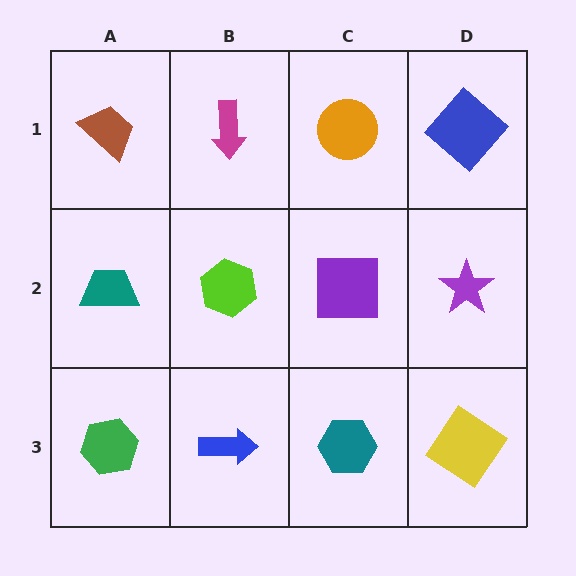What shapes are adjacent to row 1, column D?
A purple star (row 2, column D), an orange circle (row 1, column C).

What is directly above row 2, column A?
A brown trapezoid.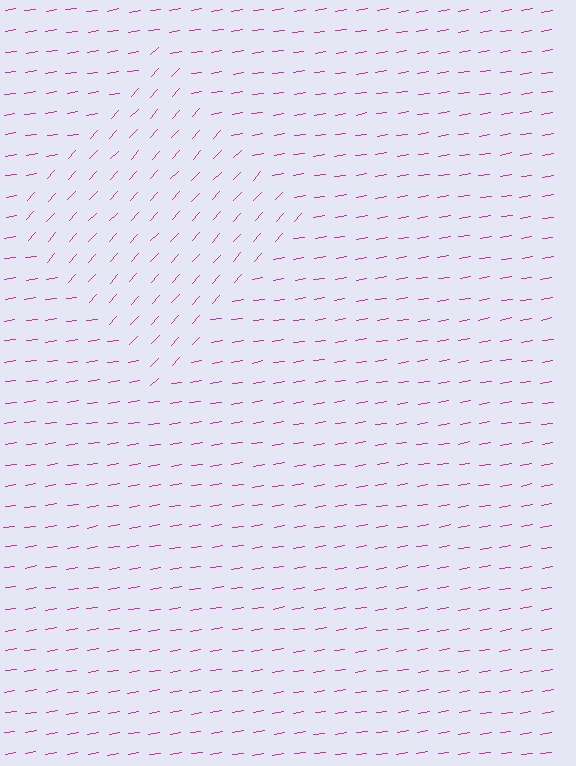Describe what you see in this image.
The image is filled with small magenta line segments. A diamond region in the image has lines oriented differently from the surrounding lines, creating a visible texture boundary.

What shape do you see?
I see a diamond.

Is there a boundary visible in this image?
Yes, there is a texture boundary formed by a change in line orientation.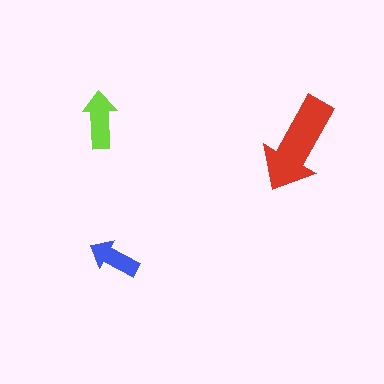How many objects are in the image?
There are 3 objects in the image.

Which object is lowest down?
The blue arrow is bottommost.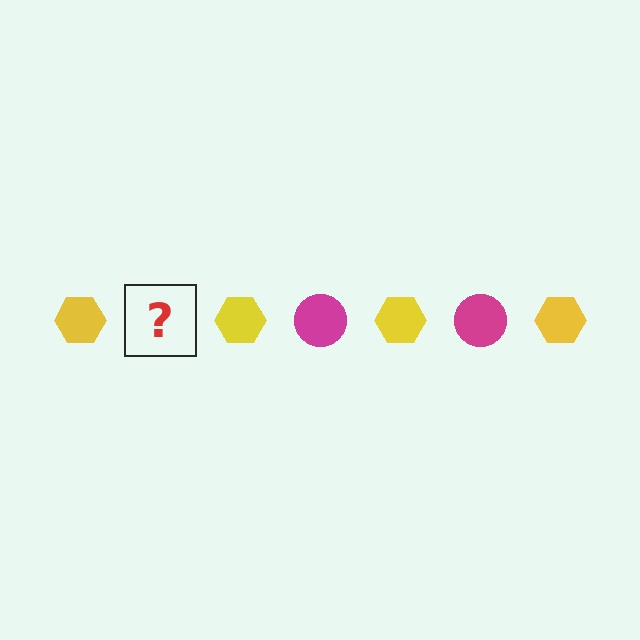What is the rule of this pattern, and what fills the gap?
The rule is that the pattern alternates between yellow hexagon and magenta circle. The gap should be filled with a magenta circle.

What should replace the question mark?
The question mark should be replaced with a magenta circle.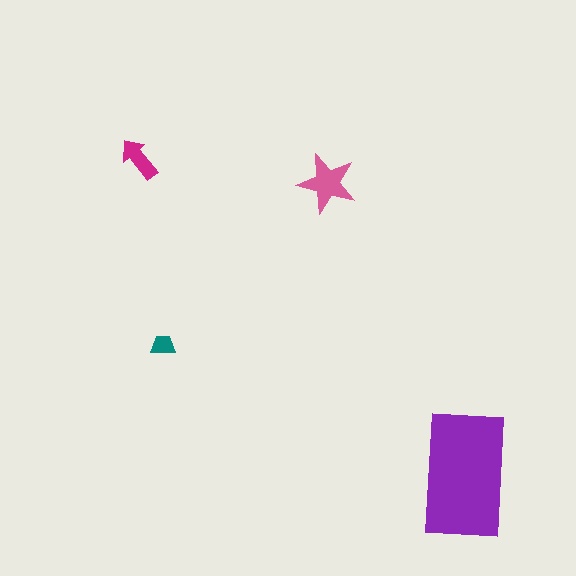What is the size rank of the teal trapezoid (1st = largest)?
4th.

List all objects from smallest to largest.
The teal trapezoid, the magenta arrow, the pink star, the purple rectangle.